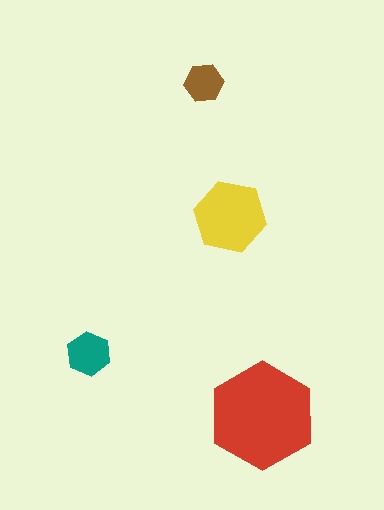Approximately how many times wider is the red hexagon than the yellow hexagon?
About 1.5 times wider.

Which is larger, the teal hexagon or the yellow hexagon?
The yellow one.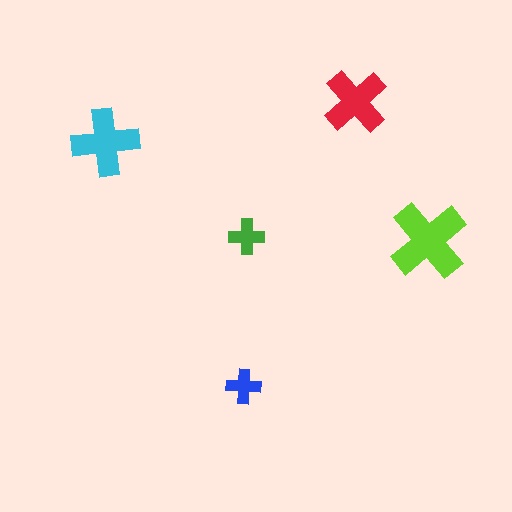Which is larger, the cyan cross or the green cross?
The cyan one.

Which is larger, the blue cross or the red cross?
The red one.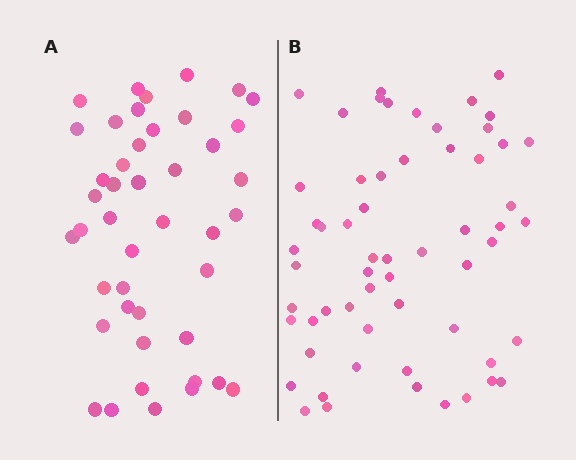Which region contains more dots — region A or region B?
Region B (the right region) has more dots.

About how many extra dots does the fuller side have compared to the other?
Region B has approximately 15 more dots than region A.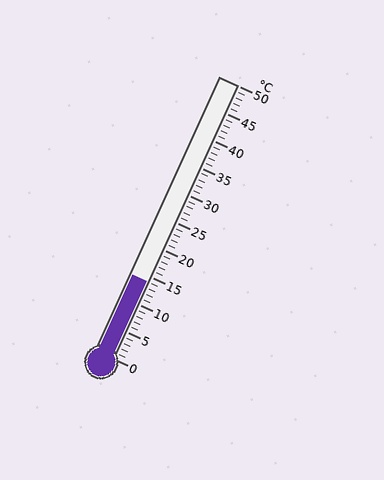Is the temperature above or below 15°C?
The temperature is below 15°C.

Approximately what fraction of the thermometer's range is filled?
The thermometer is filled to approximately 30% of its range.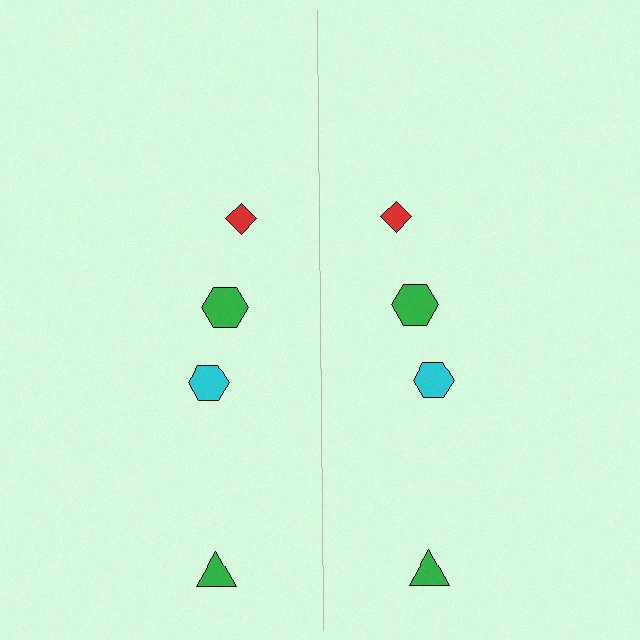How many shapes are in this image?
There are 8 shapes in this image.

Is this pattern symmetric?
Yes, this pattern has bilateral (reflection) symmetry.